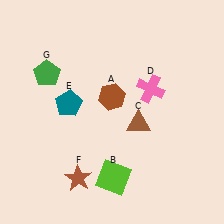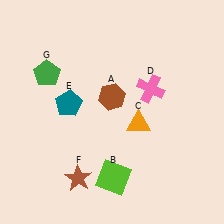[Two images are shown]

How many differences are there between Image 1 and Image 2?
There is 1 difference between the two images.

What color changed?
The triangle (C) changed from brown in Image 1 to orange in Image 2.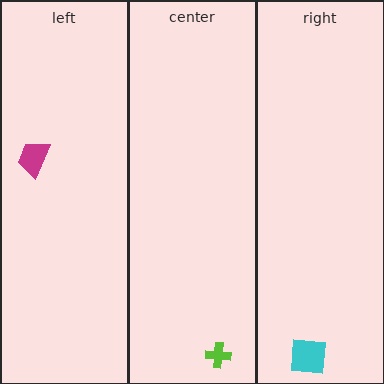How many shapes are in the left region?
1.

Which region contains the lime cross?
The center region.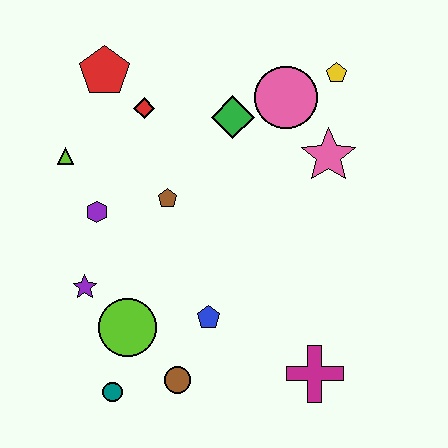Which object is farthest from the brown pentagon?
The magenta cross is farthest from the brown pentagon.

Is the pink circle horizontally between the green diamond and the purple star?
No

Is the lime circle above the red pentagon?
No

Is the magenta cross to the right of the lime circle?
Yes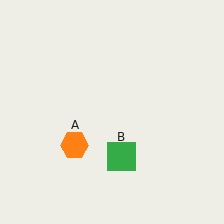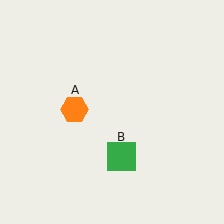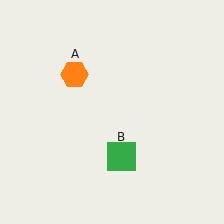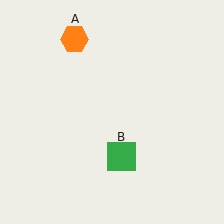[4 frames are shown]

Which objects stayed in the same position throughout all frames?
Green square (object B) remained stationary.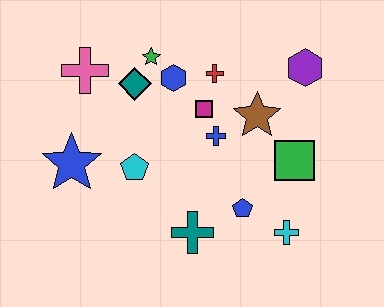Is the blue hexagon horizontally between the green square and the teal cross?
No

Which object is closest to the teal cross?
The blue pentagon is closest to the teal cross.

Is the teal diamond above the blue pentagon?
Yes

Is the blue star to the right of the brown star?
No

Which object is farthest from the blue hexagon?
The cyan cross is farthest from the blue hexagon.